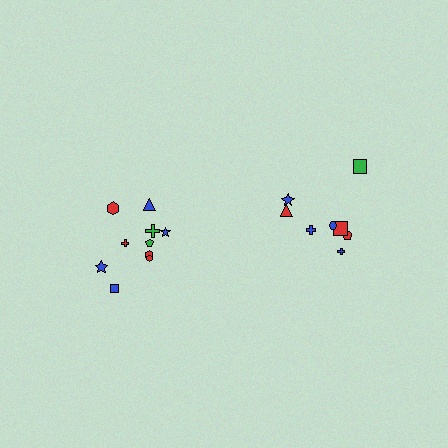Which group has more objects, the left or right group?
The left group.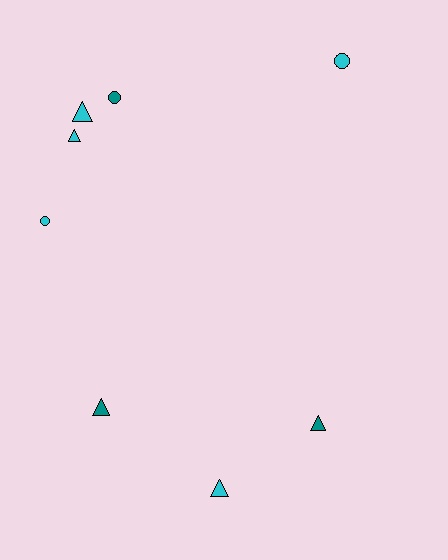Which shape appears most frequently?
Triangle, with 5 objects.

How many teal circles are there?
There is 1 teal circle.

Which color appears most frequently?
Cyan, with 5 objects.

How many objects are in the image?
There are 8 objects.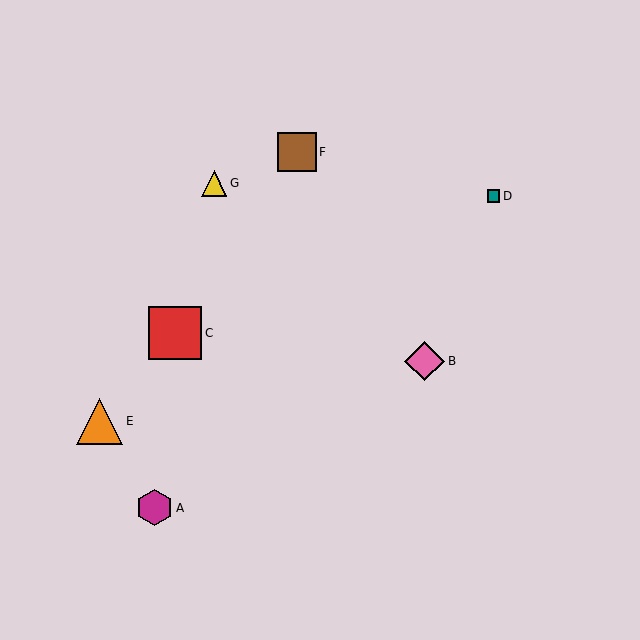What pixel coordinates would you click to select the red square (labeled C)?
Click at (175, 333) to select the red square C.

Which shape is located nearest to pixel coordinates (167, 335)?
The red square (labeled C) at (175, 333) is nearest to that location.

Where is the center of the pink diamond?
The center of the pink diamond is at (425, 361).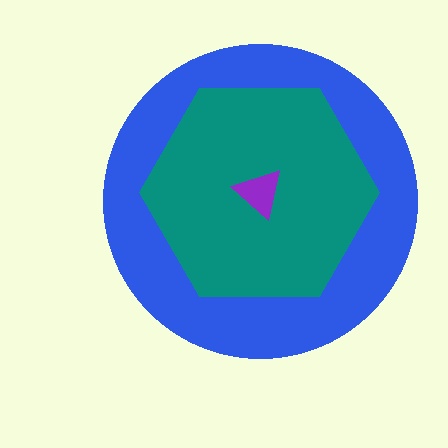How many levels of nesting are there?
3.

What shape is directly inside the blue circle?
The teal hexagon.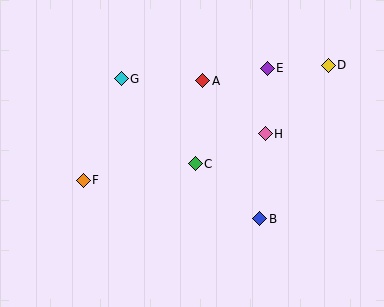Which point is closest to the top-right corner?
Point D is closest to the top-right corner.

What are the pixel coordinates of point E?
Point E is at (267, 68).